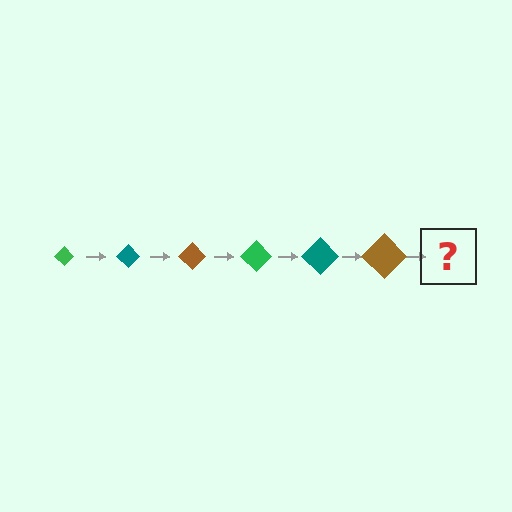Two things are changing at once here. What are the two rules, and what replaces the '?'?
The two rules are that the diamond grows larger each step and the color cycles through green, teal, and brown. The '?' should be a green diamond, larger than the previous one.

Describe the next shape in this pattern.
It should be a green diamond, larger than the previous one.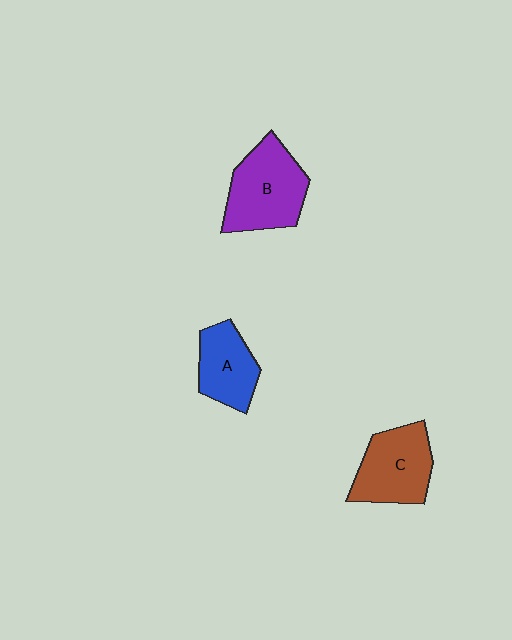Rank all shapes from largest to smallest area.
From largest to smallest: B (purple), C (brown), A (blue).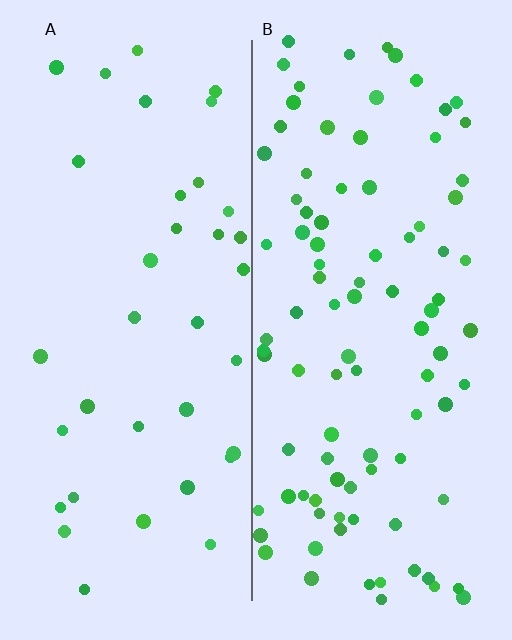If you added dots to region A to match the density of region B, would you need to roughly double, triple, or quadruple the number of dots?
Approximately triple.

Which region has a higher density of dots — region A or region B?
B (the right).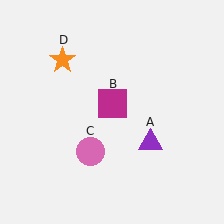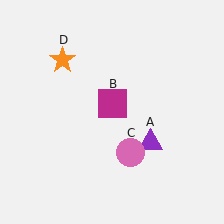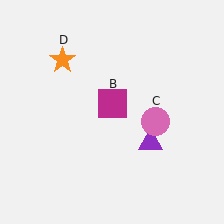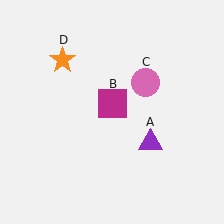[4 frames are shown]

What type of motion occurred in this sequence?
The pink circle (object C) rotated counterclockwise around the center of the scene.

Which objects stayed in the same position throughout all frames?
Purple triangle (object A) and magenta square (object B) and orange star (object D) remained stationary.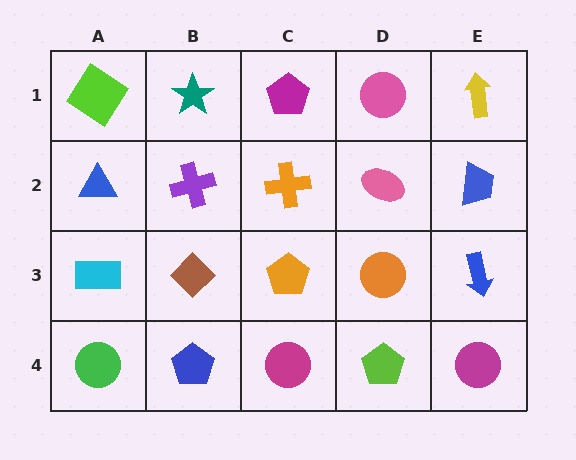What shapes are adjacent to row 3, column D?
A pink ellipse (row 2, column D), a lime pentagon (row 4, column D), an orange pentagon (row 3, column C), a blue arrow (row 3, column E).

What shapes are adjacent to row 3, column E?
A blue trapezoid (row 2, column E), a magenta circle (row 4, column E), an orange circle (row 3, column D).